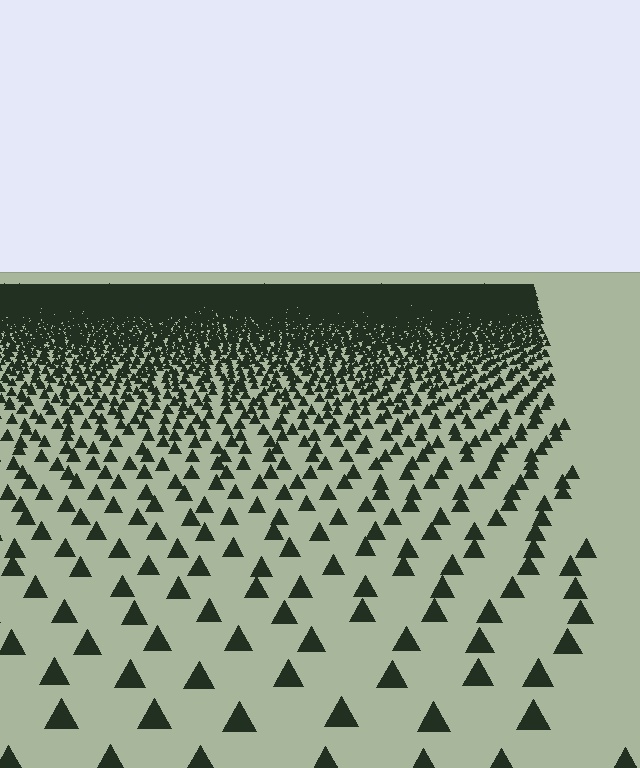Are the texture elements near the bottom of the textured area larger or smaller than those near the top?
Larger. Near the bottom, elements are closer to the viewer and appear at a bigger on-screen size.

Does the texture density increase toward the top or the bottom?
Density increases toward the top.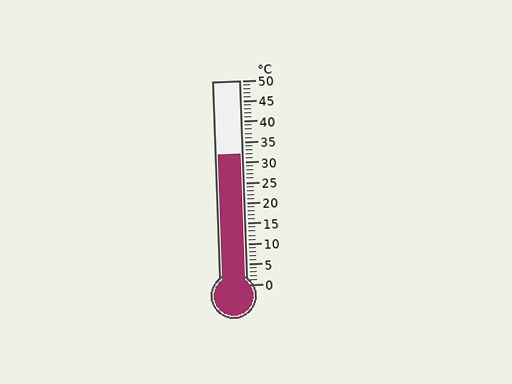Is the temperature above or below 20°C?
The temperature is above 20°C.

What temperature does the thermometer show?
The thermometer shows approximately 32°C.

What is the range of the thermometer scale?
The thermometer scale ranges from 0°C to 50°C.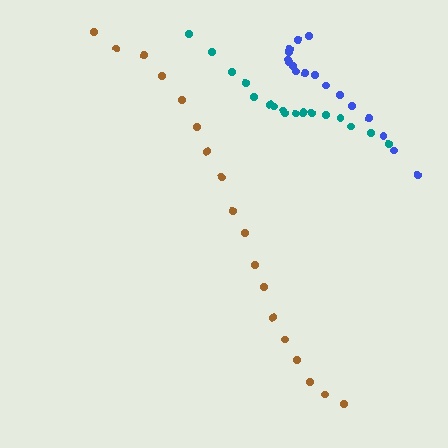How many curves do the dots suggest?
There are 3 distinct paths.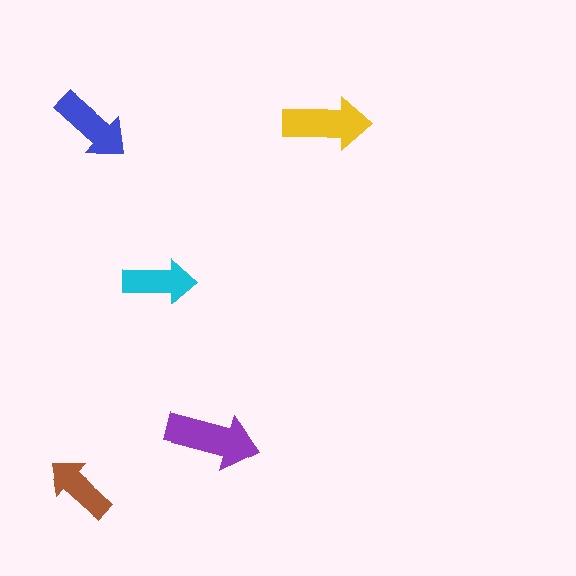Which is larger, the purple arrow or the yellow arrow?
The purple one.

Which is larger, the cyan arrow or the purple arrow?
The purple one.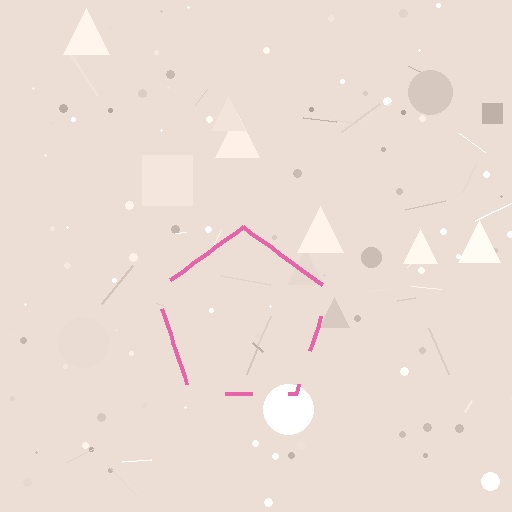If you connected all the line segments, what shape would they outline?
They would outline a pentagon.